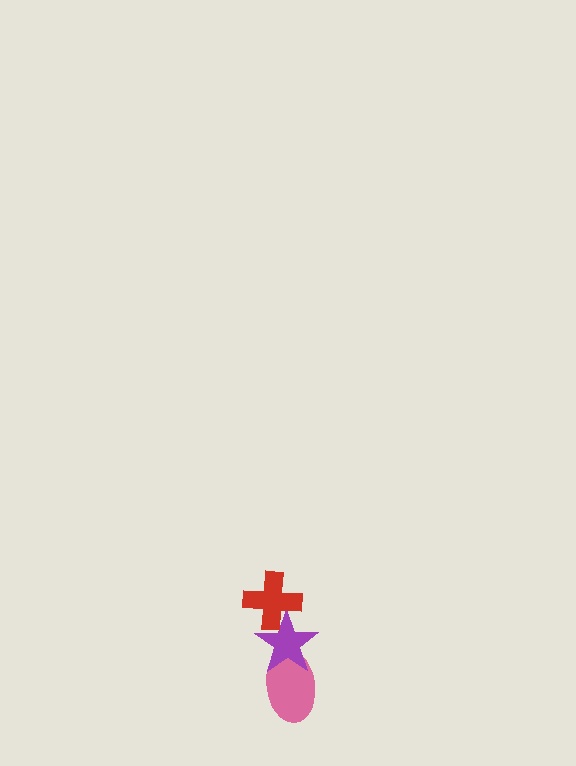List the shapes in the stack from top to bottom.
From top to bottom: the red cross, the purple star, the pink ellipse.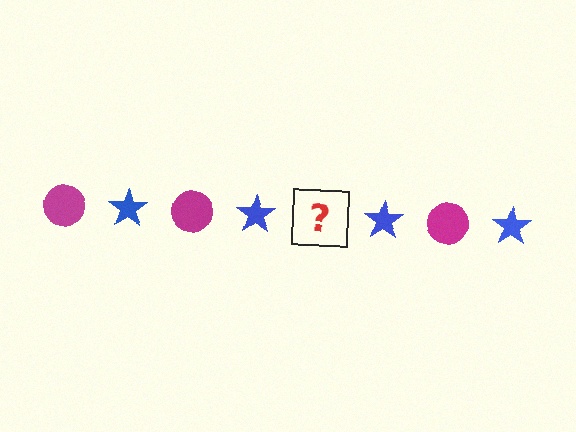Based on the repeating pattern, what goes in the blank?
The blank should be a magenta circle.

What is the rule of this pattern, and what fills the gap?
The rule is that the pattern alternates between magenta circle and blue star. The gap should be filled with a magenta circle.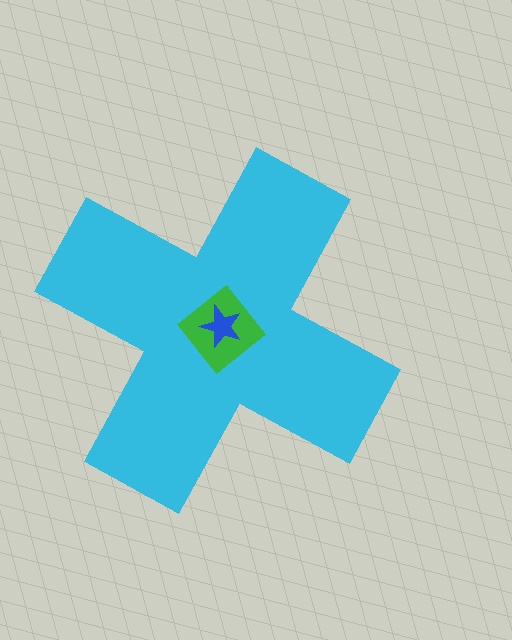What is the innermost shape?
The blue star.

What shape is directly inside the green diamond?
The blue star.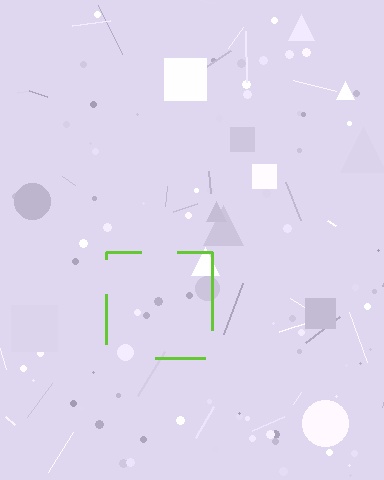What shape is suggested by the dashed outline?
The dashed outline suggests a square.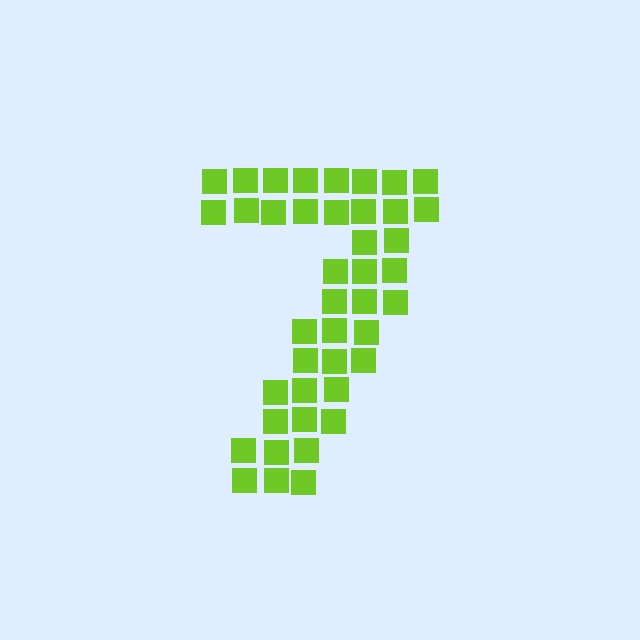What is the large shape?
The large shape is the digit 7.